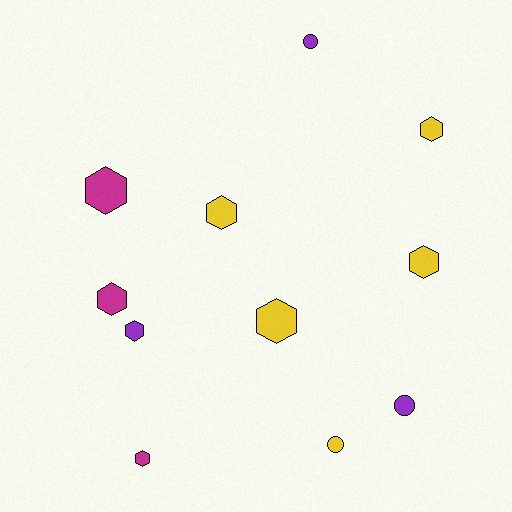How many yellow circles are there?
There is 1 yellow circle.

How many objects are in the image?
There are 11 objects.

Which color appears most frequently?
Yellow, with 5 objects.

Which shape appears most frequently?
Hexagon, with 8 objects.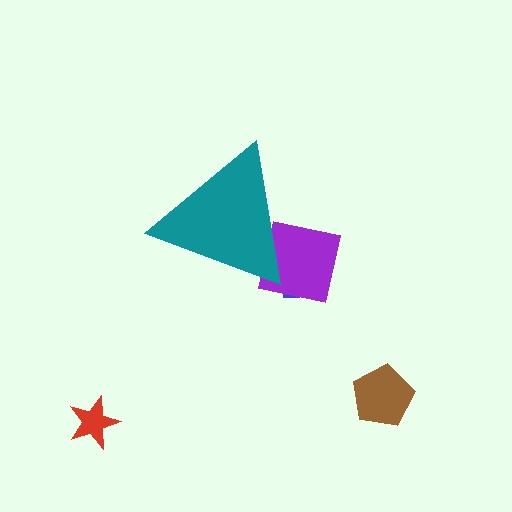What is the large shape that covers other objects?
A teal triangle.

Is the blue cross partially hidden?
Yes, the blue cross is partially hidden behind the teal triangle.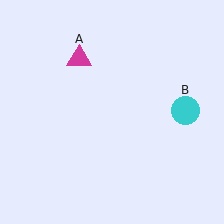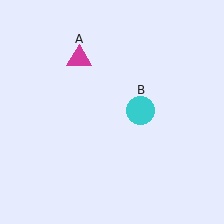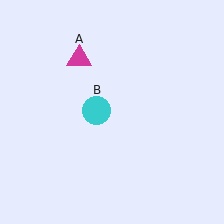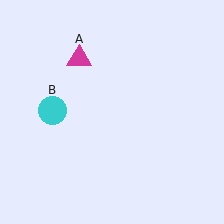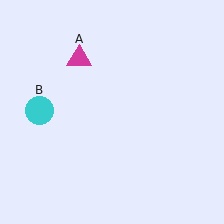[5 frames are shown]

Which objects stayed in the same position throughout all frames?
Magenta triangle (object A) remained stationary.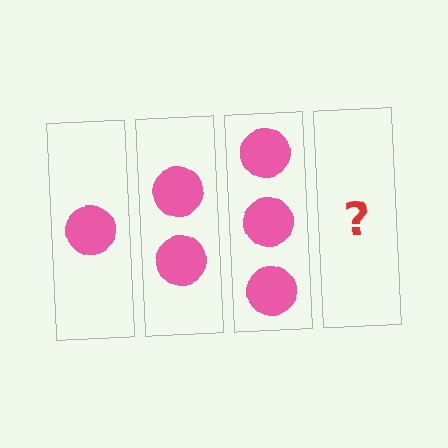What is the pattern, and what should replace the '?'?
The pattern is that each step adds one more circle. The '?' should be 4 circles.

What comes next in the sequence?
The next element should be 4 circles.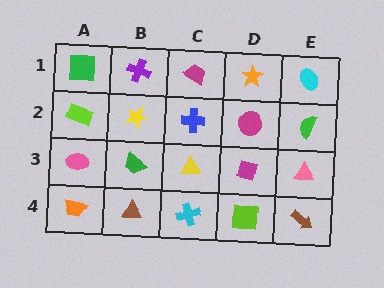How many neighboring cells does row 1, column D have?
3.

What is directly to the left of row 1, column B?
A green square.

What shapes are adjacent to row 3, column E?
A green semicircle (row 2, column E), a brown arrow (row 4, column E), a magenta square (row 3, column D).